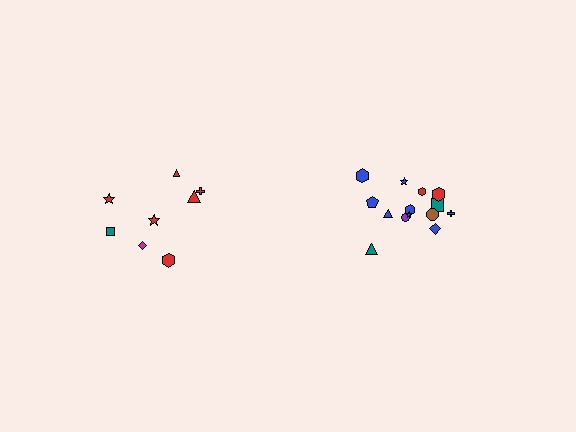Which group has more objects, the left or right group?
The right group.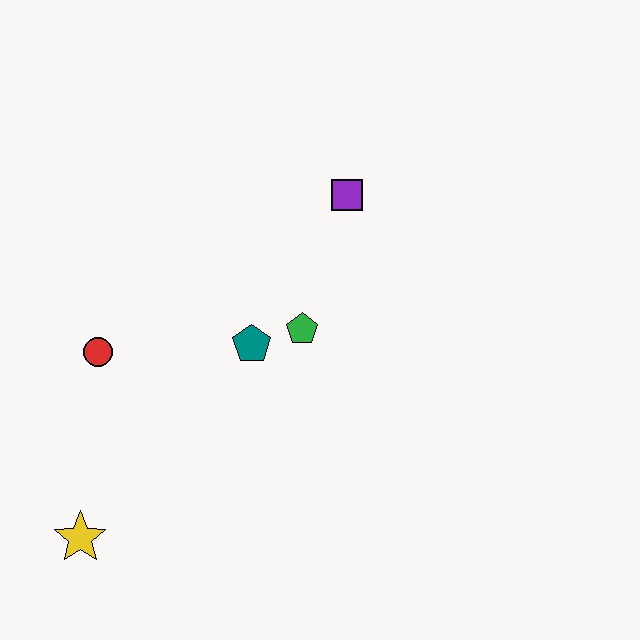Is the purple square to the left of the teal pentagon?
No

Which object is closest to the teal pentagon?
The green pentagon is closest to the teal pentagon.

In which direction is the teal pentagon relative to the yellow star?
The teal pentagon is above the yellow star.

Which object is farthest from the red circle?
The purple square is farthest from the red circle.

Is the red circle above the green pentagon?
No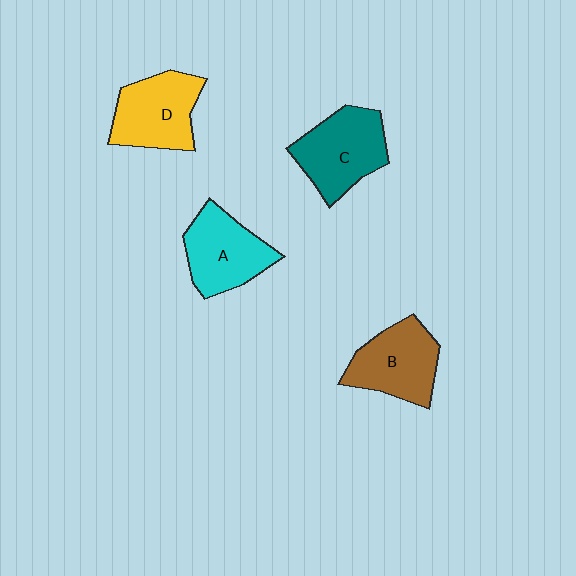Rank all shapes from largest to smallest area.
From largest to smallest: C (teal), D (yellow), B (brown), A (cyan).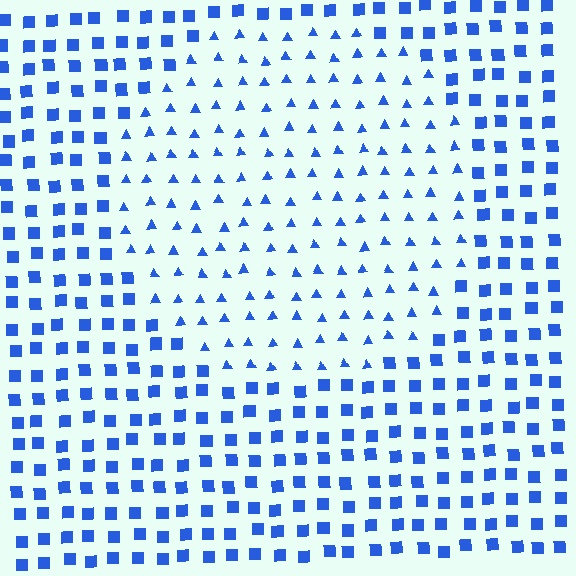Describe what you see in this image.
The image is filled with small blue elements arranged in a uniform grid. A circle-shaped region contains triangles, while the surrounding area contains squares. The boundary is defined purely by the change in element shape.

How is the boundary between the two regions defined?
The boundary is defined by a change in element shape: triangles inside vs. squares outside. All elements share the same color and spacing.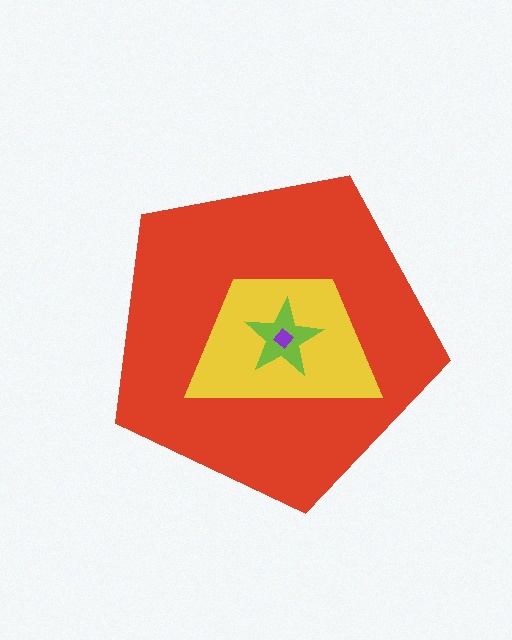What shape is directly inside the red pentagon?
The yellow trapezoid.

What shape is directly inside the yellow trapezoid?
The lime star.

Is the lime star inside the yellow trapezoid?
Yes.